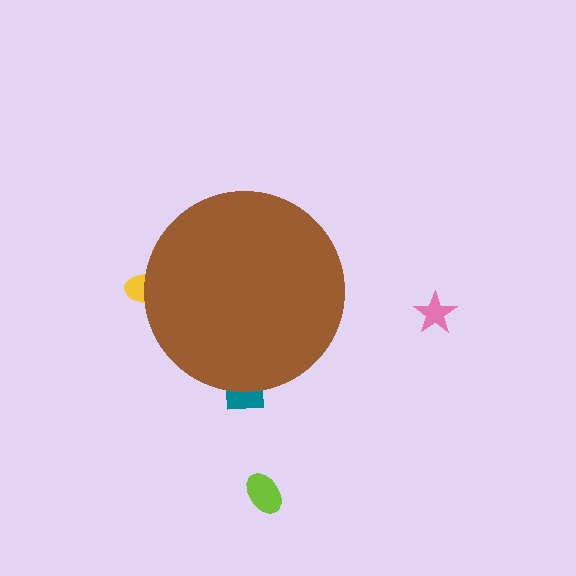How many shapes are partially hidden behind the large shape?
2 shapes are partially hidden.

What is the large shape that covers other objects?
A brown circle.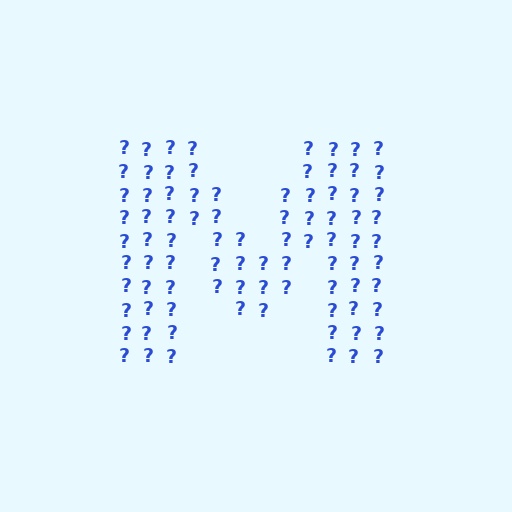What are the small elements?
The small elements are question marks.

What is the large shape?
The large shape is the letter M.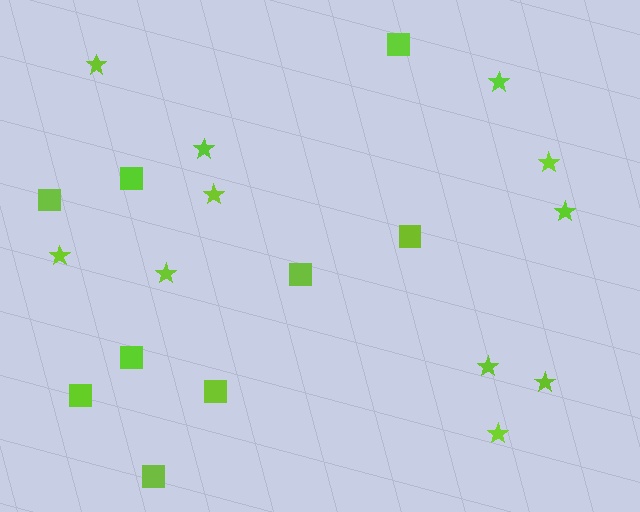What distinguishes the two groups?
There are 2 groups: one group of stars (11) and one group of squares (9).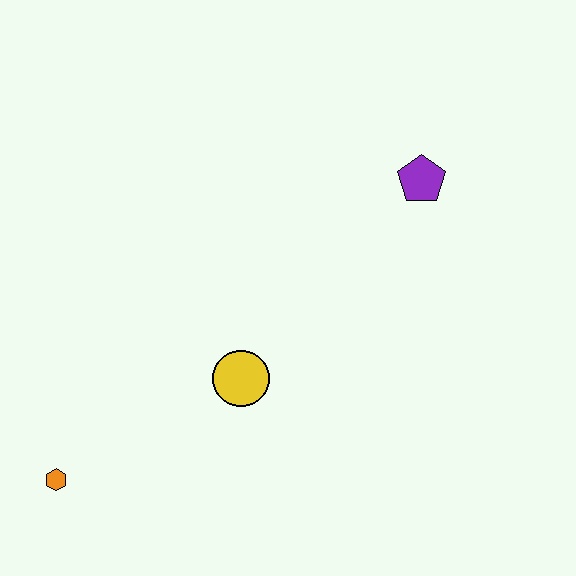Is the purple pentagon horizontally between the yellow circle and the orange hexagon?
No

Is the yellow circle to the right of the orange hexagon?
Yes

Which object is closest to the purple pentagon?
The yellow circle is closest to the purple pentagon.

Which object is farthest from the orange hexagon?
The purple pentagon is farthest from the orange hexagon.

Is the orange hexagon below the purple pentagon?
Yes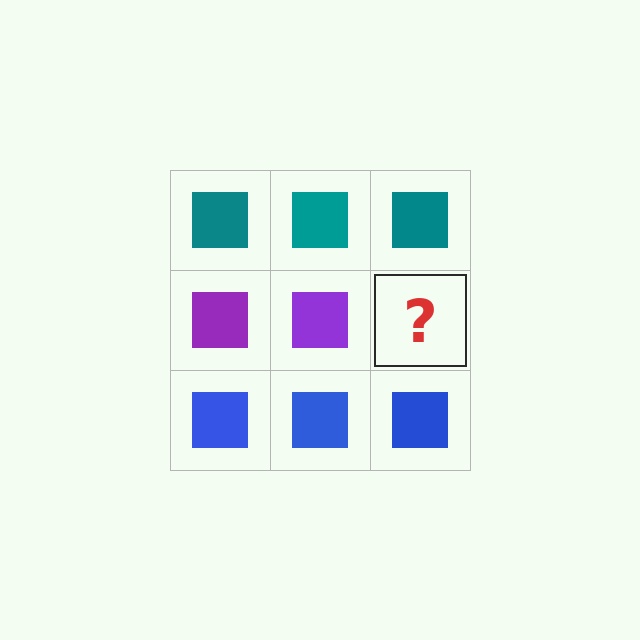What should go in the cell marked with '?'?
The missing cell should contain a purple square.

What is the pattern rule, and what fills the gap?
The rule is that each row has a consistent color. The gap should be filled with a purple square.